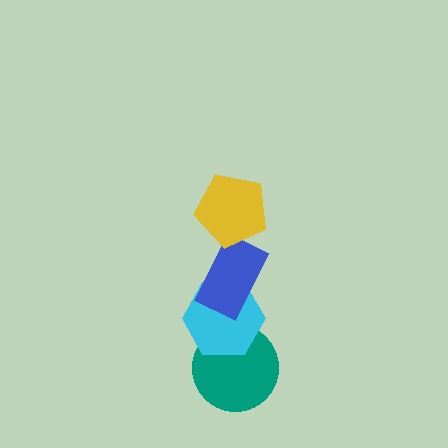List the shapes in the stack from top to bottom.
From top to bottom: the yellow pentagon, the blue rectangle, the cyan hexagon, the teal circle.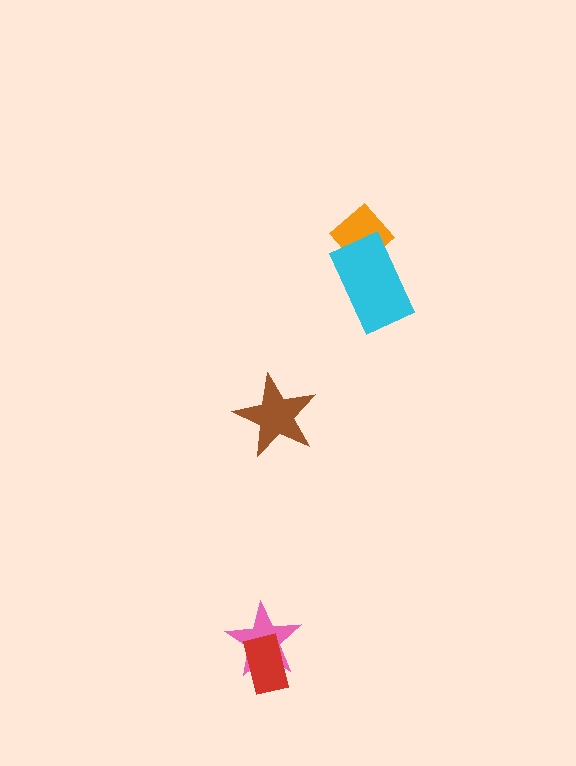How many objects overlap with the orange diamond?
1 object overlaps with the orange diamond.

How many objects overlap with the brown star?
0 objects overlap with the brown star.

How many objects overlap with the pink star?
1 object overlaps with the pink star.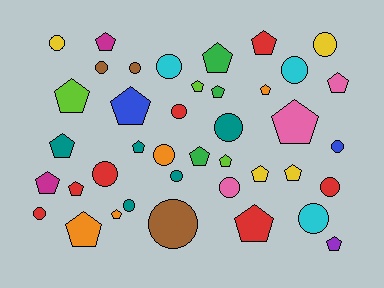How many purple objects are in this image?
There is 1 purple object.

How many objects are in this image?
There are 40 objects.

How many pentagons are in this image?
There are 22 pentagons.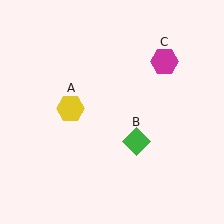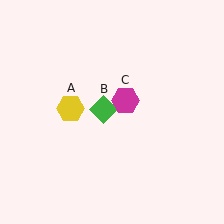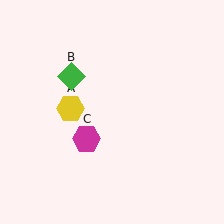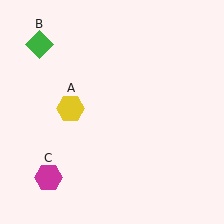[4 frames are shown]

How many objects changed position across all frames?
2 objects changed position: green diamond (object B), magenta hexagon (object C).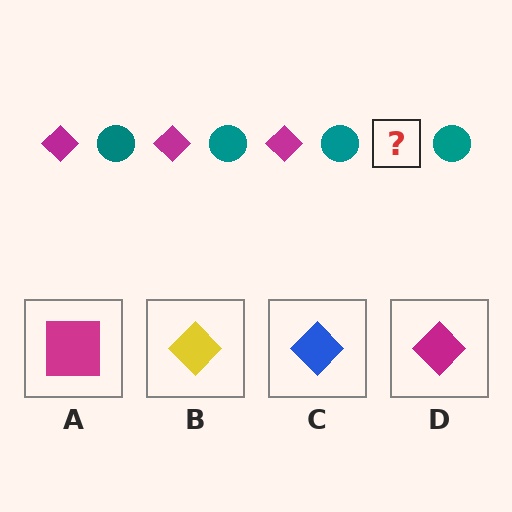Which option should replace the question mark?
Option D.